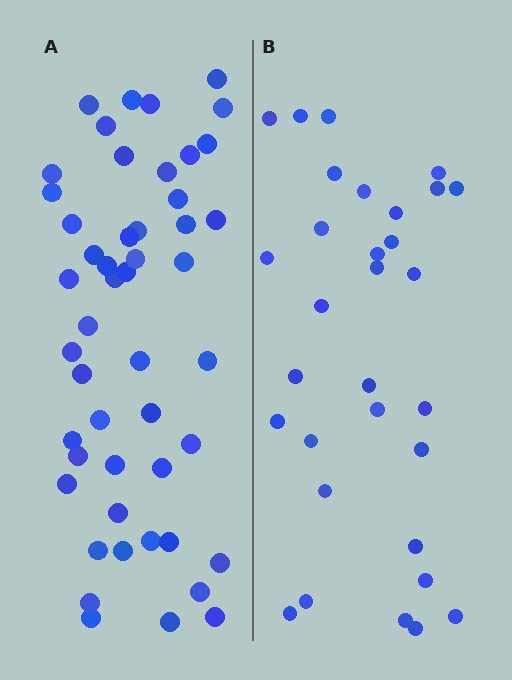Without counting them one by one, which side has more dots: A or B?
Region A (the left region) has more dots.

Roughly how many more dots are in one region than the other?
Region A has approximately 20 more dots than region B.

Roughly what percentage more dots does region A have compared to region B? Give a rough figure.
About 60% more.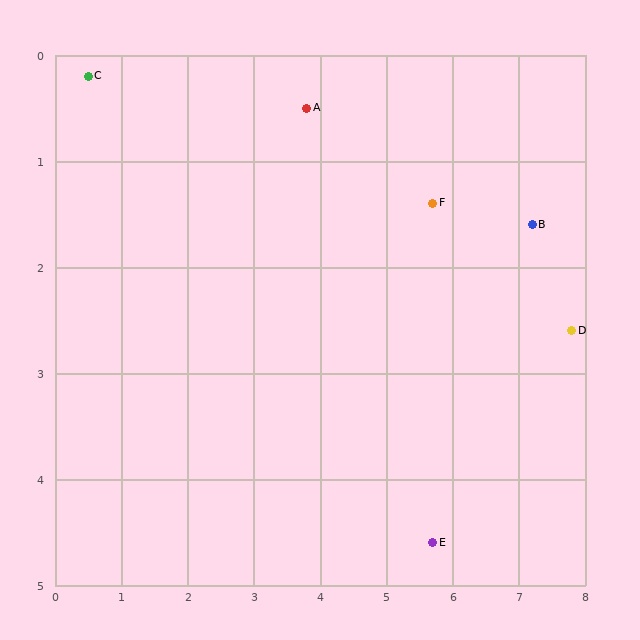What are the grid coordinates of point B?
Point B is at approximately (7.2, 1.6).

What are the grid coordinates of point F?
Point F is at approximately (5.7, 1.4).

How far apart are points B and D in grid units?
Points B and D are about 1.2 grid units apart.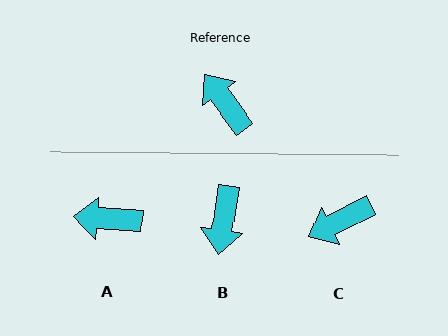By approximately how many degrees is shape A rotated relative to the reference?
Approximately 50 degrees counter-clockwise.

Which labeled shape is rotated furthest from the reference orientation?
B, about 135 degrees away.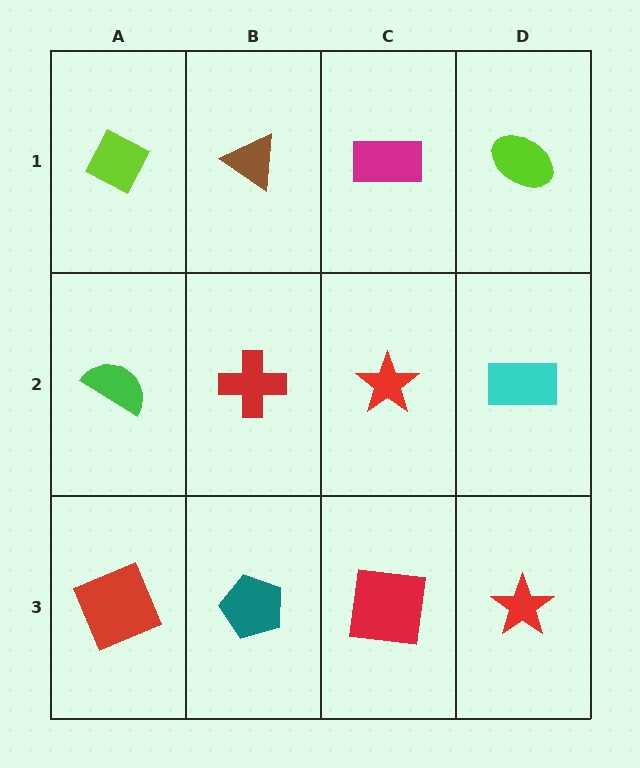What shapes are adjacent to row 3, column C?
A red star (row 2, column C), a teal pentagon (row 3, column B), a red star (row 3, column D).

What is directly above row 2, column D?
A lime ellipse.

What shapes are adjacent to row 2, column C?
A magenta rectangle (row 1, column C), a red square (row 3, column C), a red cross (row 2, column B), a cyan rectangle (row 2, column D).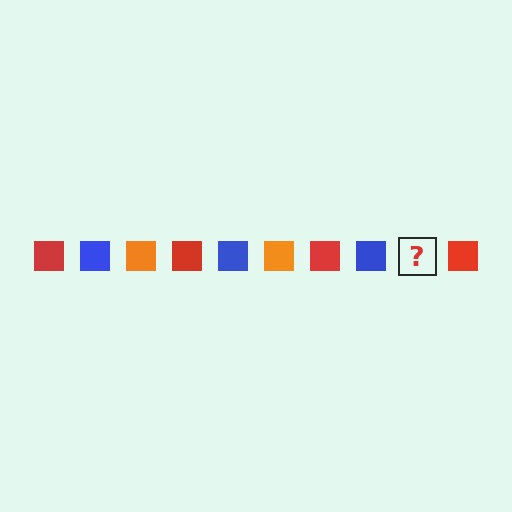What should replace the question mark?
The question mark should be replaced with an orange square.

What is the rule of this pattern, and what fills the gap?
The rule is that the pattern cycles through red, blue, orange squares. The gap should be filled with an orange square.